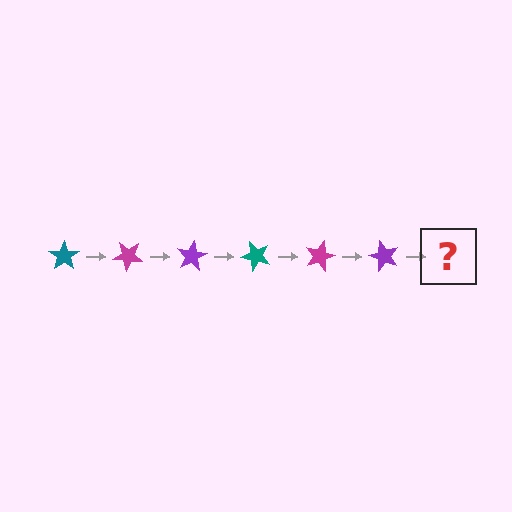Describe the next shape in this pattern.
It should be a teal star, rotated 240 degrees from the start.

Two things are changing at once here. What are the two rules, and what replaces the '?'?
The two rules are that it rotates 40 degrees each step and the color cycles through teal, magenta, and purple. The '?' should be a teal star, rotated 240 degrees from the start.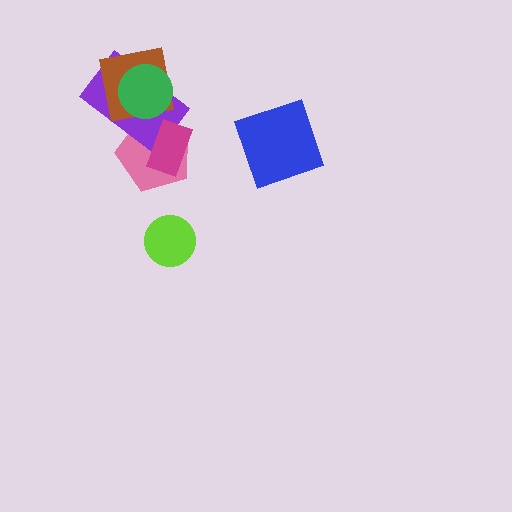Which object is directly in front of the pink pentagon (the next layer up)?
The purple rectangle is directly in front of the pink pentagon.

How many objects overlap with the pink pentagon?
3 objects overlap with the pink pentagon.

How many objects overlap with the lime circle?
0 objects overlap with the lime circle.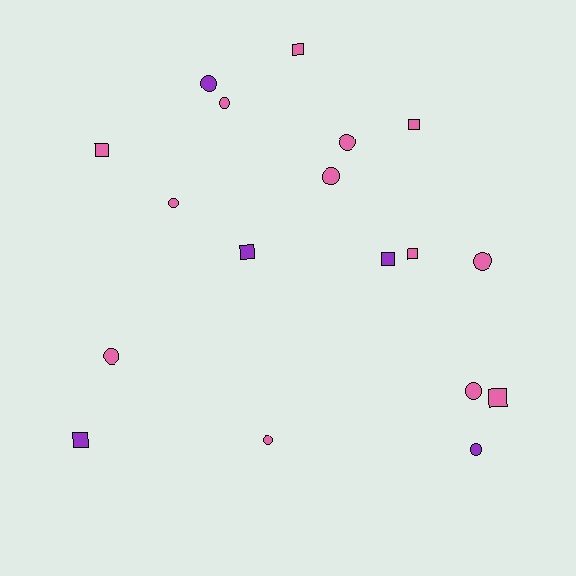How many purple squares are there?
There are 3 purple squares.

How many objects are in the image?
There are 18 objects.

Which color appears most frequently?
Pink, with 13 objects.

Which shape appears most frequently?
Circle, with 10 objects.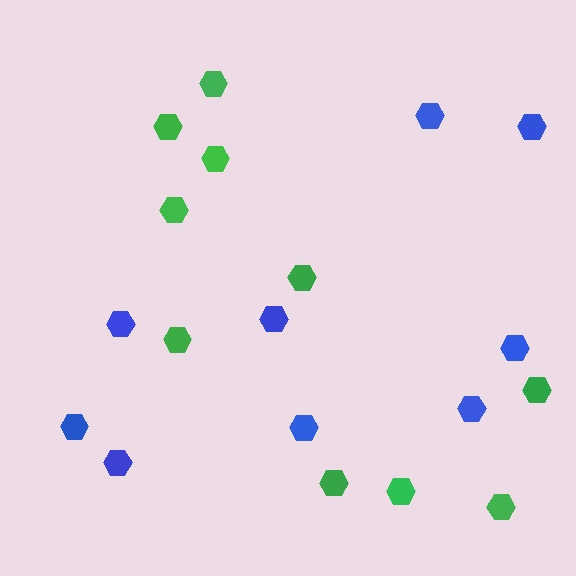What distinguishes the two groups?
There are 2 groups: one group of green hexagons (10) and one group of blue hexagons (9).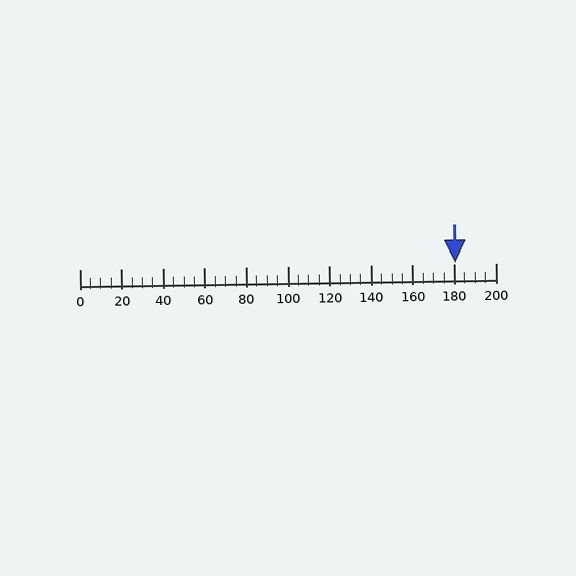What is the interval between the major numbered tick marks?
The major tick marks are spaced 20 units apart.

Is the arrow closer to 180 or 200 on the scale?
The arrow is closer to 180.